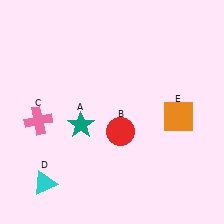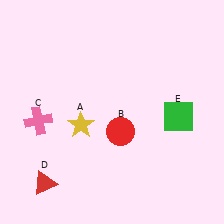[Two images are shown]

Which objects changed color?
A changed from teal to yellow. D changed from cyan to red. E changed from orange to green.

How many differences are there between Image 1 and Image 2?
There are 3 differences between the two images.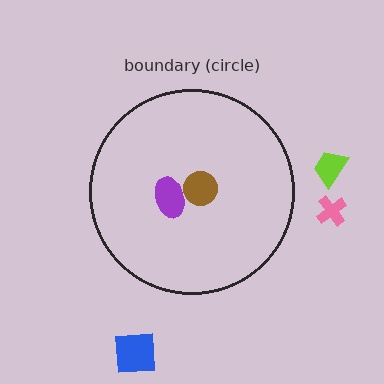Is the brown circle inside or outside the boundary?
Inside.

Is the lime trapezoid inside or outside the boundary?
Outside.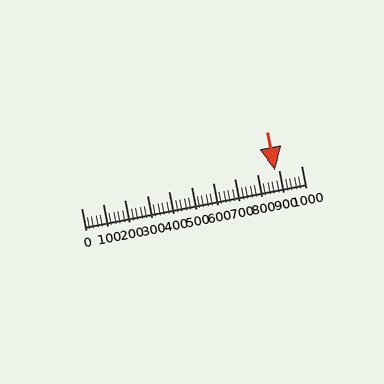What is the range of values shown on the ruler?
The ruler shows values from 0 to 1000.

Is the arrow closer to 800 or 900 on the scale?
The arrow is closer to 900.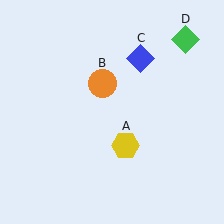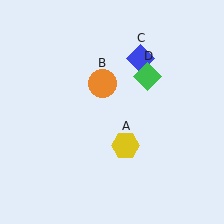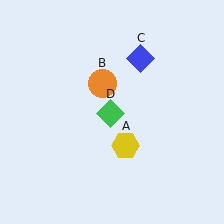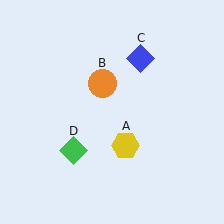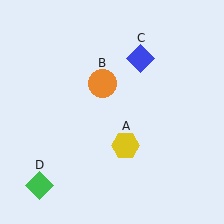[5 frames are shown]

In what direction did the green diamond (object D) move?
The green diamond (object D) moved down and to the left.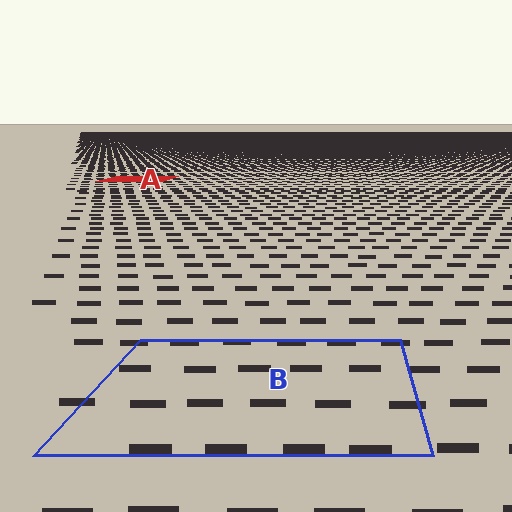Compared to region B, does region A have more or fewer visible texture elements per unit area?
Region A has more texture elements per unit area — they are packed more densely because it is farther away.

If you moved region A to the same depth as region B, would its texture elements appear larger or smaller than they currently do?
They would appear larger. At a closer depth, the same texture elements are projected at a bigger on-screen size.